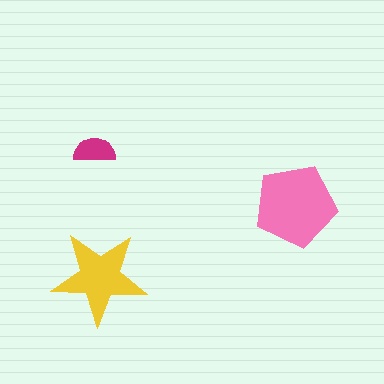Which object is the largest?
The pink pentagon.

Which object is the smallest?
The magenta semicircle.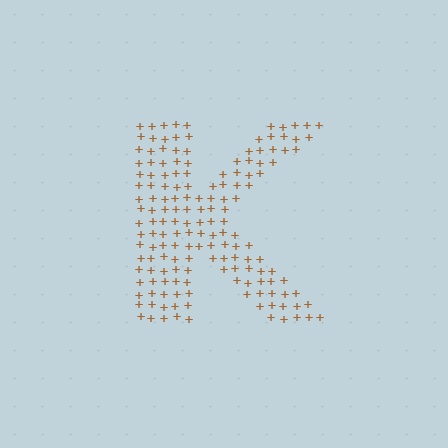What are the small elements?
The small elements are plus signs.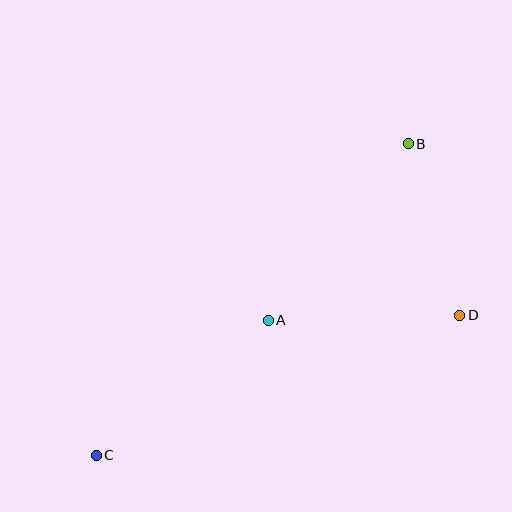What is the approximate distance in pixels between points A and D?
The distance between A and D is approximately 192 pixels.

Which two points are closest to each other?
Points B and D are closest to each other.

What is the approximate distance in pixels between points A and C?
The distance between A and C is approximately 219 pixels.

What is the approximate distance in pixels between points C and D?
The distance between C and D is approximately 390 pixels.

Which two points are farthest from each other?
Points B and C are farthest from each other.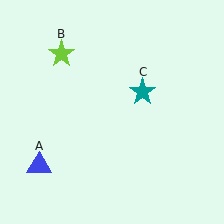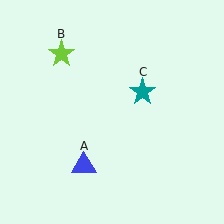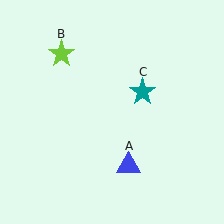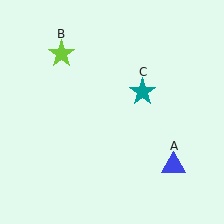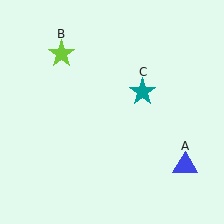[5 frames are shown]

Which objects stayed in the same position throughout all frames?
Lime star (object B) and teal star (object C) remained stationary.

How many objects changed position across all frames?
1 object changed position: blue triangle (object A).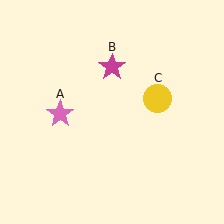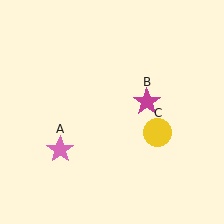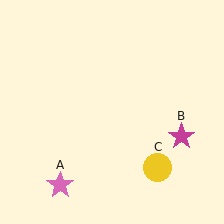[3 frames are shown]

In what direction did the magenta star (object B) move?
The magenta star (object B) moved down and to the right.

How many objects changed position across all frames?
3 objects changed position: pink star (object A), magenta star (object B), yellow circle (object C).